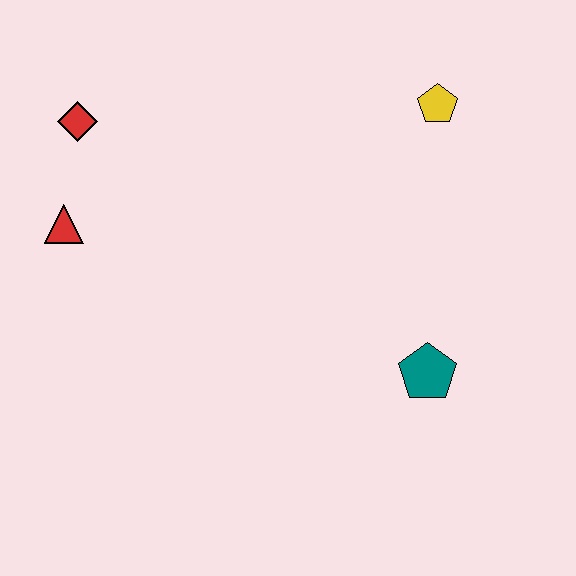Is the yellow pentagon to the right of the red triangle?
Yes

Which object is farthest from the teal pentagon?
The red diamond is farthest from the teal pentagon.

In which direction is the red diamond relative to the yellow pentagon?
The red diamond is to the left of the yellow pentagon.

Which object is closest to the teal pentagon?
The yellow pentagon is closest to the teal pentagon.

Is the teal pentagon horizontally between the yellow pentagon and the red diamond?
Yes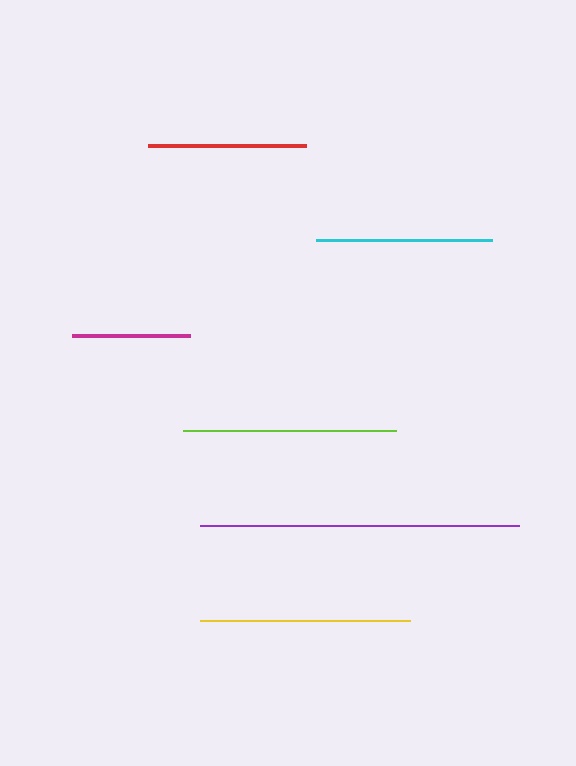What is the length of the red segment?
The red segment is approximately 158 pixels long.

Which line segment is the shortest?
The magenta line is the shortest at approximately 118 pixels.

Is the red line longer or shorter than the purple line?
The purple line is longer than the red line.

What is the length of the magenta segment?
The magenta segment is approximately 118 pixels long.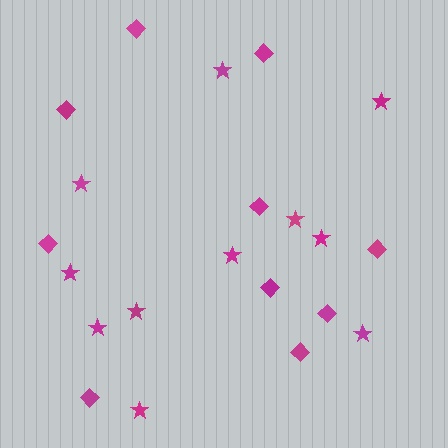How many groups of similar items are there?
There are 2 groups: one group of stars (11) and one group of diamonds (10).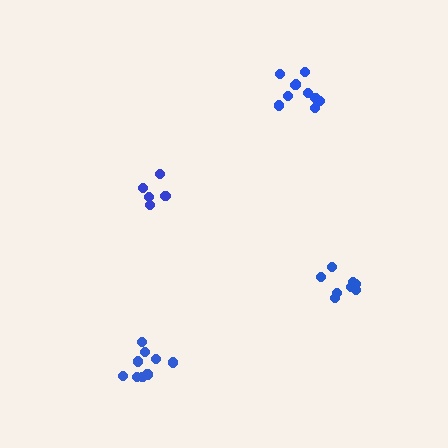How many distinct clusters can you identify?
There are 4 distinct clusters.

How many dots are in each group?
Group 1: 8 dots, Group 2: 5 dots, Group 3: 10 dots, Group 4: 9 dots (32 total).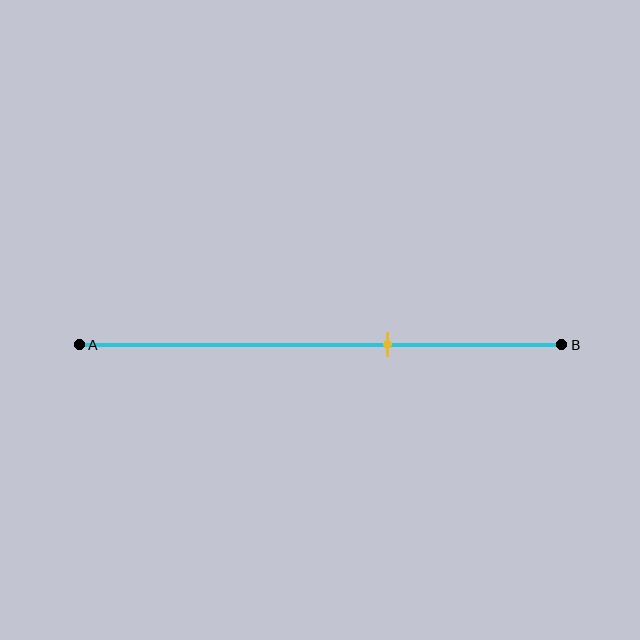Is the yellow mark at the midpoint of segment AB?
No, the mark is at about 65% from A, not at the 50% midpoint.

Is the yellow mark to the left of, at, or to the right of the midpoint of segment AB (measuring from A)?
The yellow mark is to the right of the midpoint of segment AB.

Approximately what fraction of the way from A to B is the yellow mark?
The yellow mark is approximately 65% of the way from A to B.